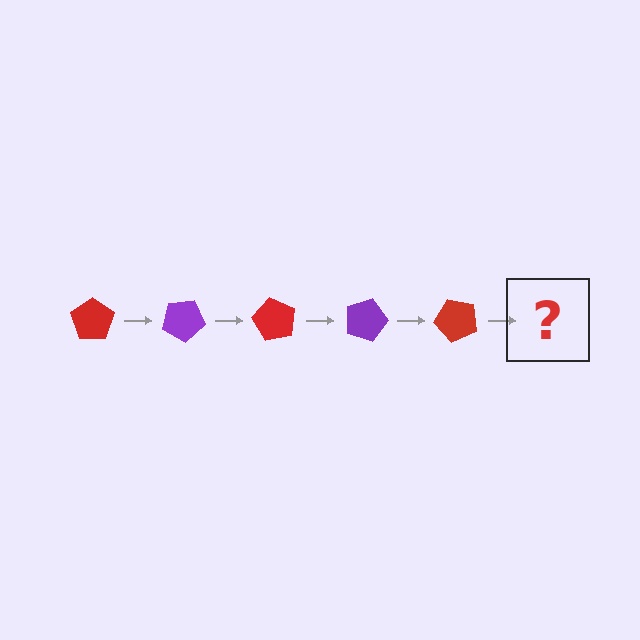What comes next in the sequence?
The next element should be a purple pentagon, rotated 150 degrees from the start.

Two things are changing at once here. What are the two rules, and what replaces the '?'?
The two rules are that it rotates 30 degrees each step and the color cycles through red and purple. The '?' should be a purple pentagon, rotated 150 degrees from the start.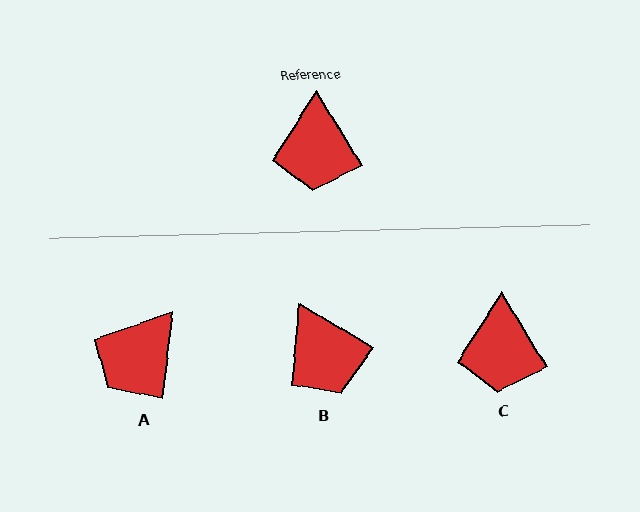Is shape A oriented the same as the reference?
No, it is off by about 38 degrees.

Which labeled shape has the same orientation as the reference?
C.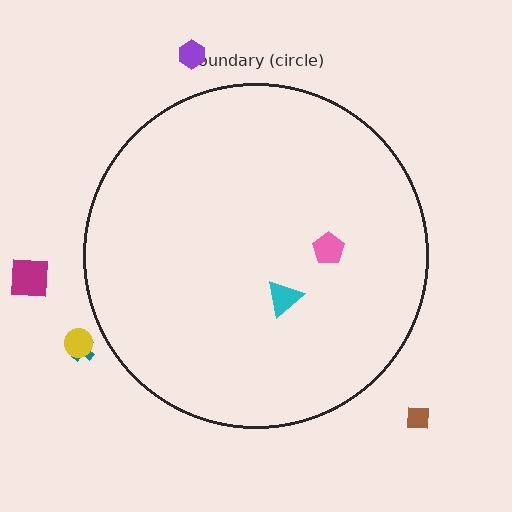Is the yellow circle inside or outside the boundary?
Outside.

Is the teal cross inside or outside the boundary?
Outside.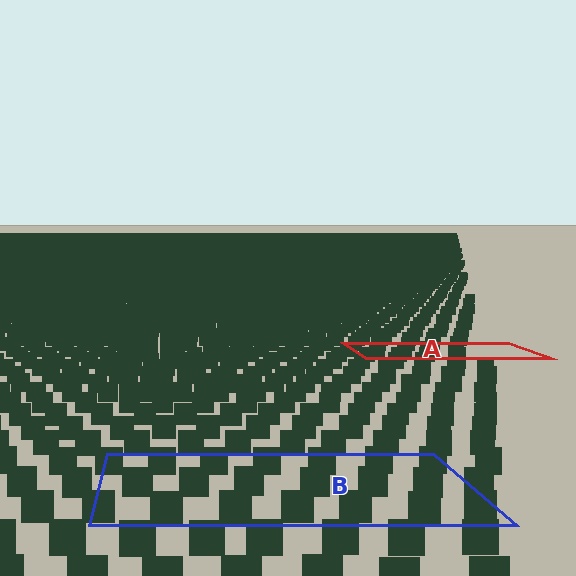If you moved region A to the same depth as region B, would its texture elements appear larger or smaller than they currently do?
They would appear larger. At a closer depth, the same texture elements are projected at a bigger on-screen size.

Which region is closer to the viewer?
Region B is closer. The texture elements there are larger and more spread out.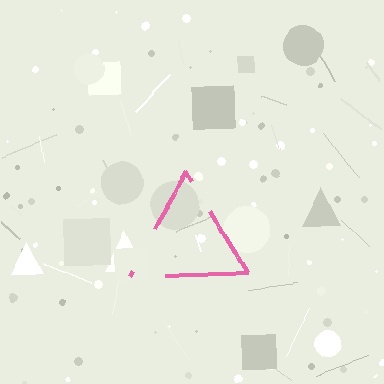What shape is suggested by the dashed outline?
The dashed outline suggests a triangle.